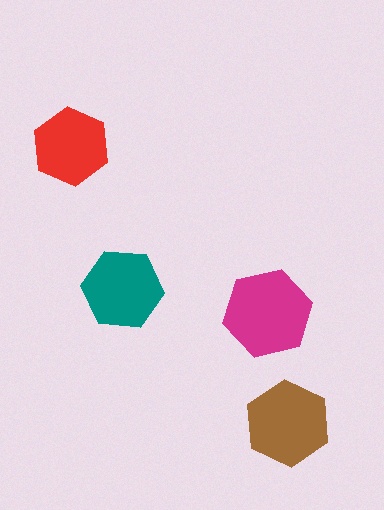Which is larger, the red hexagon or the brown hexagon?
The brown one.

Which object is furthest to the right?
The brown hexagon is rightmost.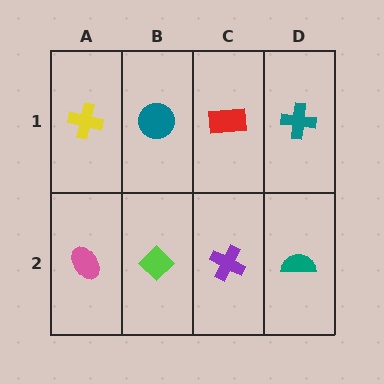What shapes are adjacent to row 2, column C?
A red rectangle (row 1, column C), a lime diamond (row 2, column B), a teal semicircle (row 2, column D).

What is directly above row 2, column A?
A yellow cross.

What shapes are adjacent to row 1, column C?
A purple cross (row 2, column C), a teal circle (row 1, column B), a teal cross (row 1, column D).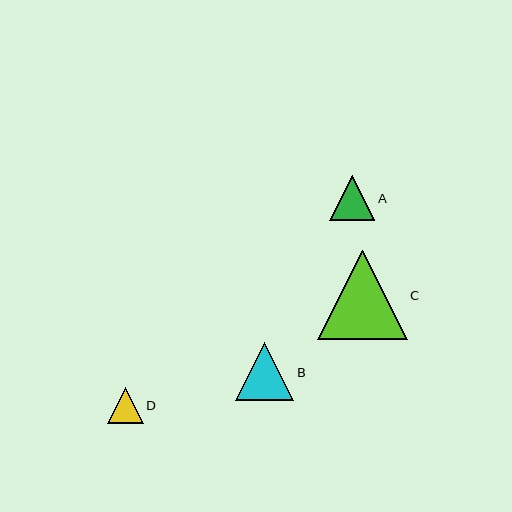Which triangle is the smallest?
Triangle D is the smallest with a size of approximately 36 pixels.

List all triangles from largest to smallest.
From largest to smallest: C, B, A, D.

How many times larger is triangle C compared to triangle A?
Triangle C is approximately 2.0 times the size of triangle A.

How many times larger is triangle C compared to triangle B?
Triangle C is approximately 1.5 times the size of triangle B.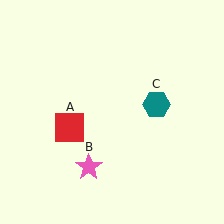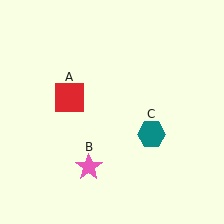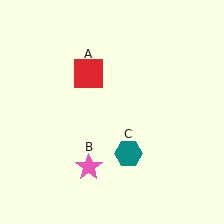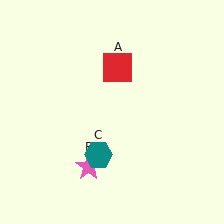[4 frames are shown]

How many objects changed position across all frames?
2 objects changed position: red square (object A), teal hexagon (object C).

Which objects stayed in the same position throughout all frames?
Pink star (object B) remained stationary.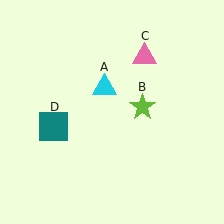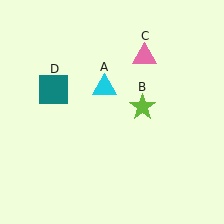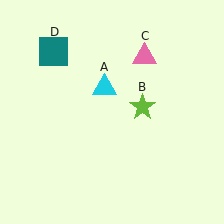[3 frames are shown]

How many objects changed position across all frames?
1 object changed position: teal square (object D).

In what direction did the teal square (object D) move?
The teal square (object D) moved up.